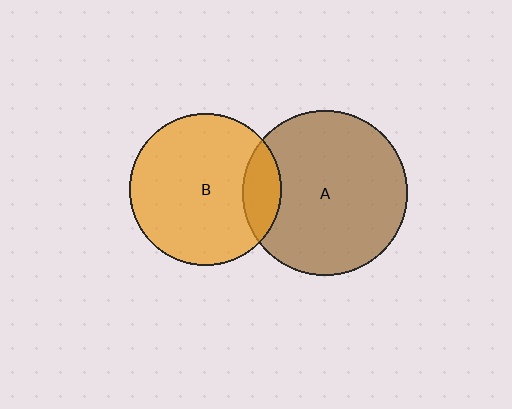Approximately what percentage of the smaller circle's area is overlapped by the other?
Approximately 15%.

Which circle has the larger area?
Circle A (brown).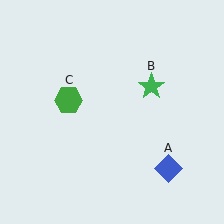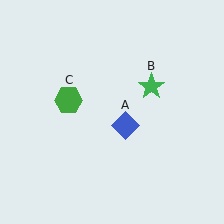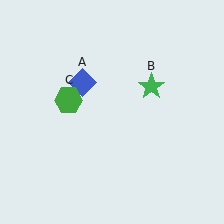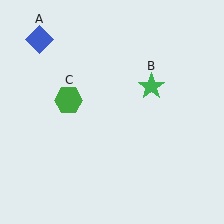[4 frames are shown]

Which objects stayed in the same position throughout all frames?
Green star (object B) and green hexagon (object C) remained stationary.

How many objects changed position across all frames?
1 object changed position: blue diamond (object A).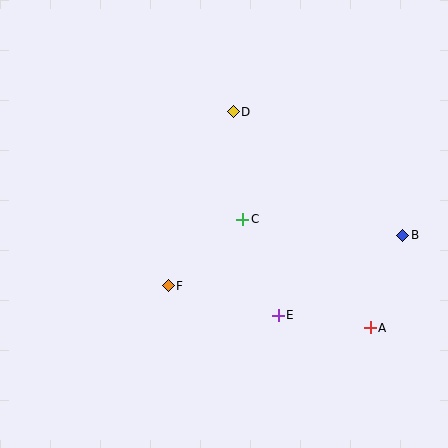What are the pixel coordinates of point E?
Point E is at (278, 315).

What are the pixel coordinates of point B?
Point B is at (403, 235).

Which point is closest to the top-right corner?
Point B is closest to the top-right corner.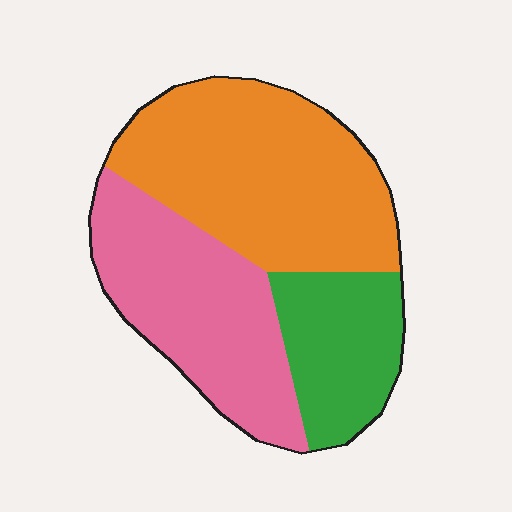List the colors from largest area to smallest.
From largest to smallest: orange, pink, green.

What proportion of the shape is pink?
Pink covers around 35% of the shape.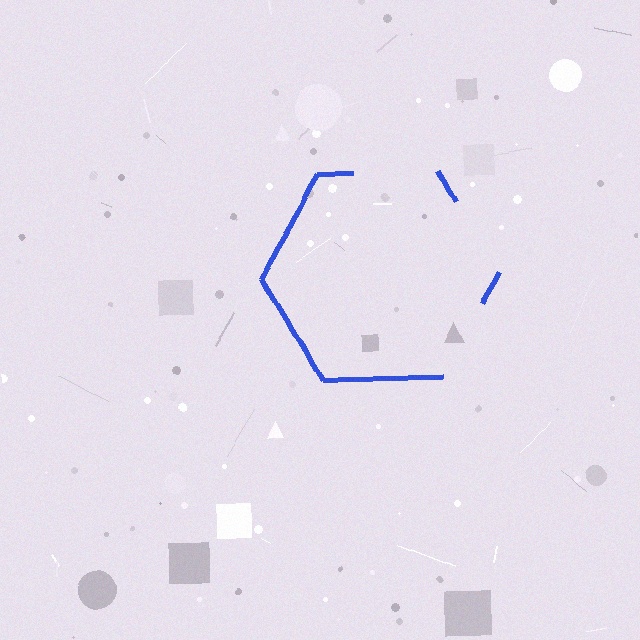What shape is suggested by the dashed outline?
The dashed outline suggests a hexagon.